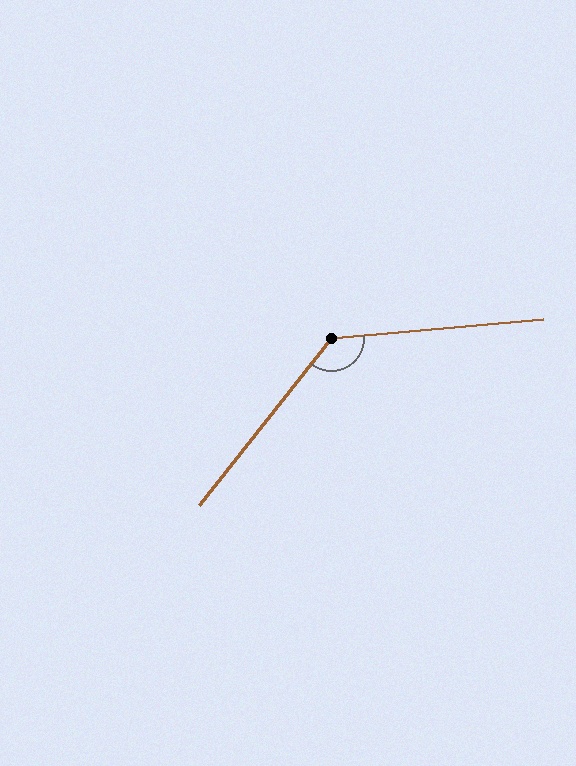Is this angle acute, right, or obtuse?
It is obtuse.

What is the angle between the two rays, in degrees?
Approximately 133 degrees.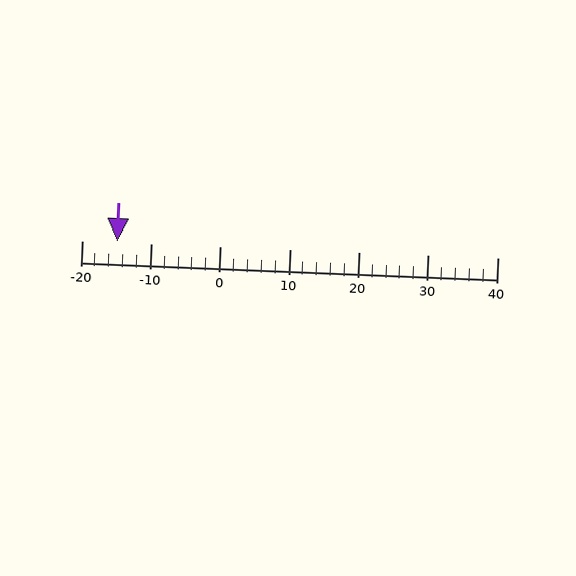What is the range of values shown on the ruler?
The ruler shows values from -20 to 40.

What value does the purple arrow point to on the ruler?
The purple arrow points to approximately -15.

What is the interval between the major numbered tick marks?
The major tick marks are spaced 10 units apart.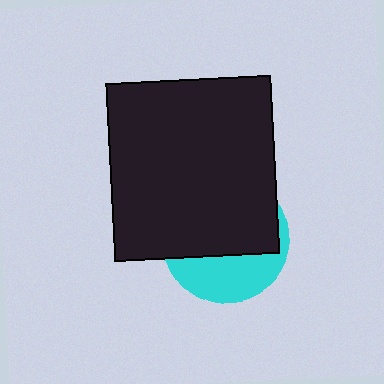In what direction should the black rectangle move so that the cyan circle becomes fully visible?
The black rectangle should move up. That is the shortest direction to clear the overlap and leave the cyan circle fully visible.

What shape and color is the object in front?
The object in front is a black rectangle.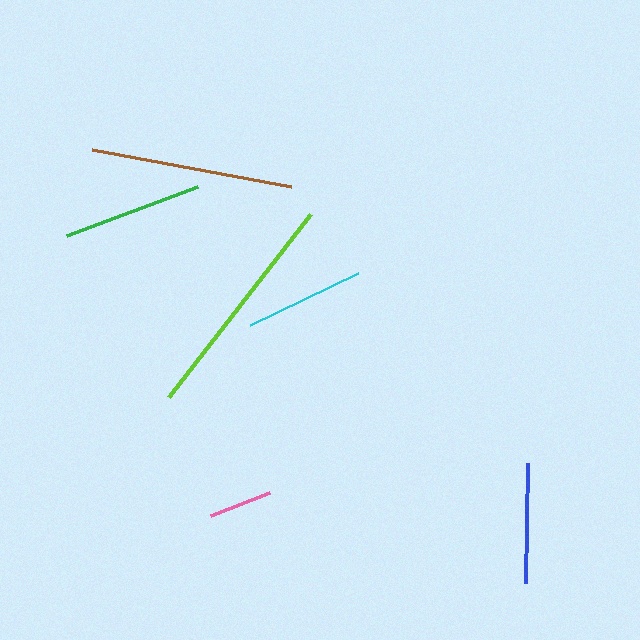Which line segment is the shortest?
The pink line is the shortest at approximately 63 pixels.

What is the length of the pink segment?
The pink segment is approximately 63 pixels long.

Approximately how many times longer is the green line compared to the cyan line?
The green line is approximately 1.2 times the length of the cyan line.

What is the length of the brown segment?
The brown segment is approximately 202 pixels long.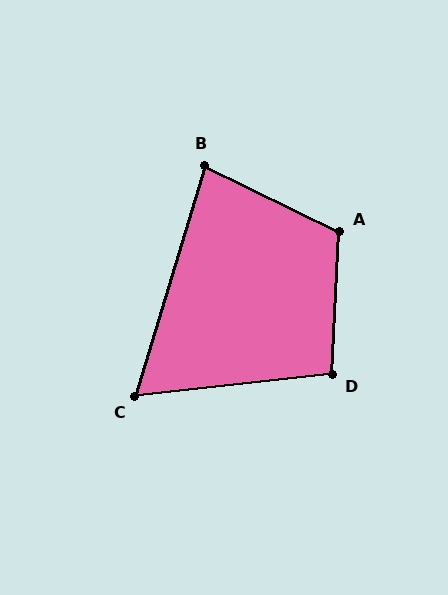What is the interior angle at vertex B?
Approximately 81 degrees (acute).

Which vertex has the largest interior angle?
A, at approximately 113 degrees.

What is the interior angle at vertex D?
Approximately 99 degrees (obtuse).